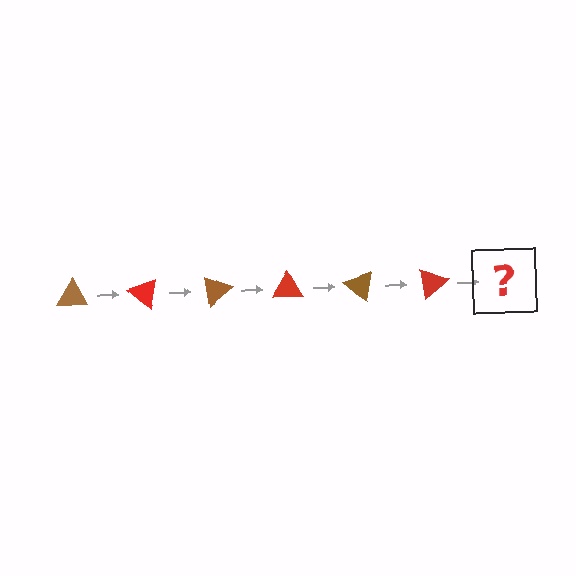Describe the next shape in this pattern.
It should be a brown triangle, rotated 240 degrees from the start.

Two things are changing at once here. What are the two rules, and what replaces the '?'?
The two rules are that it rotates 40 degrees each step and the color cycles through brown and red. The '?' should be a brown triangle, rotated 240 degrees from the start.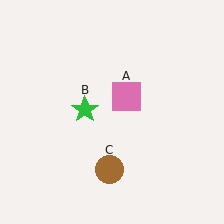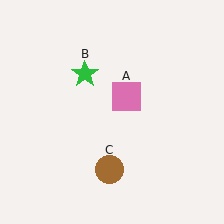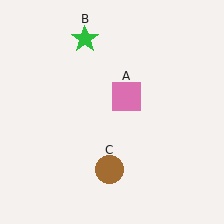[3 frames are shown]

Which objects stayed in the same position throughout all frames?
Pink square (object A) and brown circle (object C) remained stationary.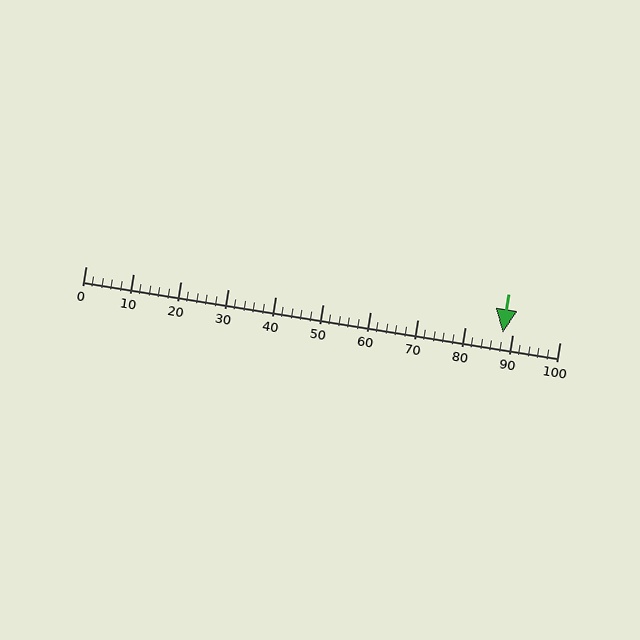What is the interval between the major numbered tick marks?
The major tick marks are spaced 10 units apart.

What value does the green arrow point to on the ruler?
The green arrow points to approximately 88.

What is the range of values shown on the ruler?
The ruler shows values from 0 to 100.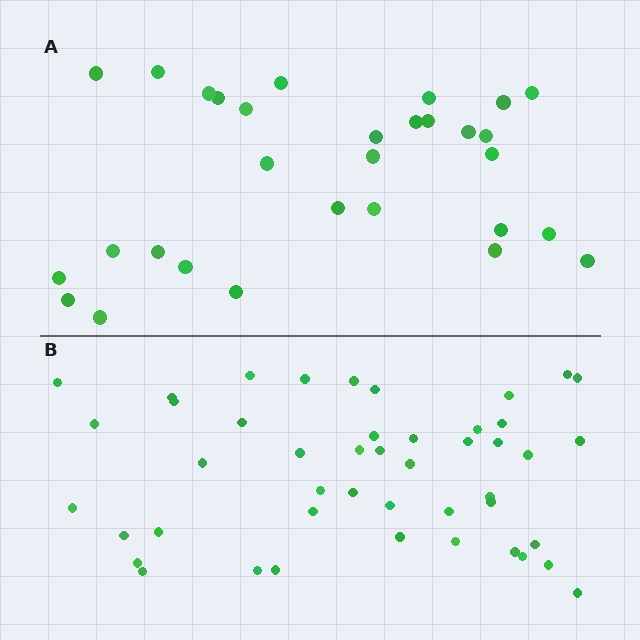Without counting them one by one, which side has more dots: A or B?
Region B (the bottom region) has more dots.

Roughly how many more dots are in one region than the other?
Region B has approximately 15 more dots than region A.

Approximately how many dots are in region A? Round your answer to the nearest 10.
About 30 dots.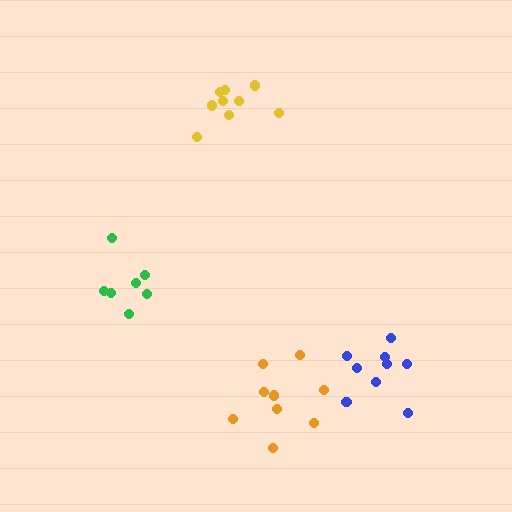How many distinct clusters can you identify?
There are 4 distinct clusters.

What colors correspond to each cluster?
The clusters are colored: blue, yellow, orange, green.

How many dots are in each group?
Group 1: 9 dots, Group 2: 9 dots, Group 3: 9 dots, Group 4: 7 dots (34 total).